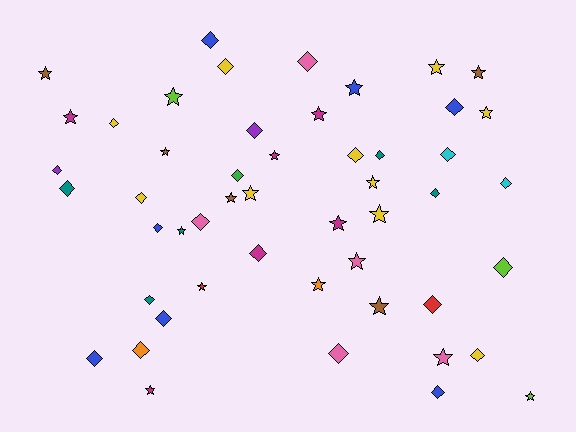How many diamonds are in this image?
There are 27 diamonds.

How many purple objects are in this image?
There are 2 purple objects.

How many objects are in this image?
There are 50 objects.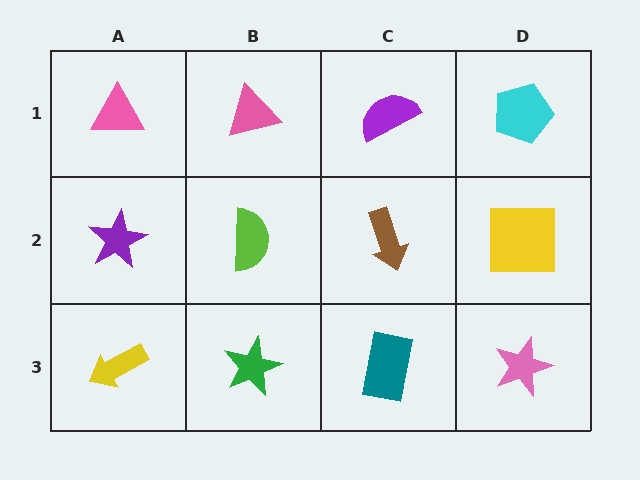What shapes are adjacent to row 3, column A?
A purple star (row 2, column A), a green star (row 3, column B).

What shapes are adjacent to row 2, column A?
A pink triangle (row 1, column A), a yellow arrow (row 3, column A), a lime semicircle (row 2, column B).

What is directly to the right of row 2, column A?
A lime semicircle.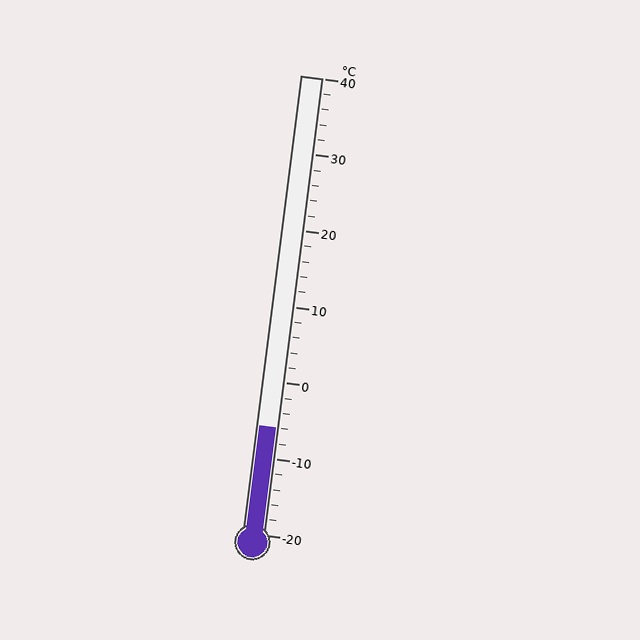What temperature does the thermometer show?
The thermometer shows approximately -6°C.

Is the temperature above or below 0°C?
The temperature is below 0°C.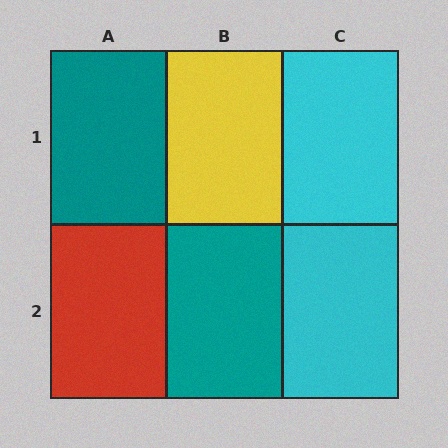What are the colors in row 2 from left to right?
Red, teal, cyan.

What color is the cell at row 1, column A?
Teal.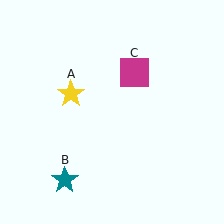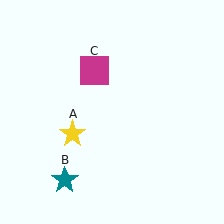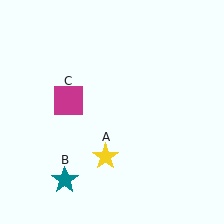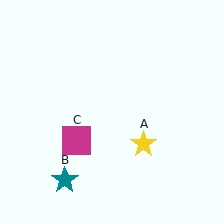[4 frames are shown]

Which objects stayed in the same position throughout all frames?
Teal star (object B) remained stationary.